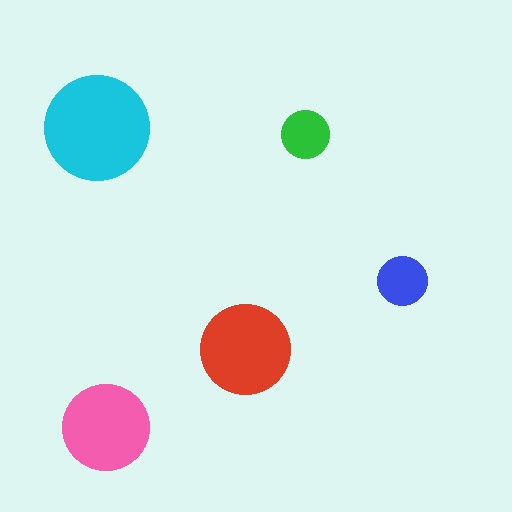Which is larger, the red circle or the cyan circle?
The cyan one.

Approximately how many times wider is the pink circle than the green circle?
About 2 times wider.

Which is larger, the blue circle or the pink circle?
The pink one.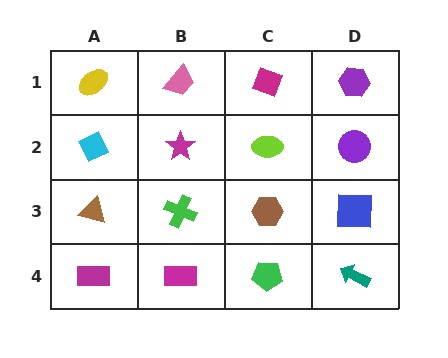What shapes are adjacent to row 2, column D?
A purple hexagon (row 1, column D), a blue square (row 3, column D), a lime ellipse (row 2, column C).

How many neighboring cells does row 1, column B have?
3.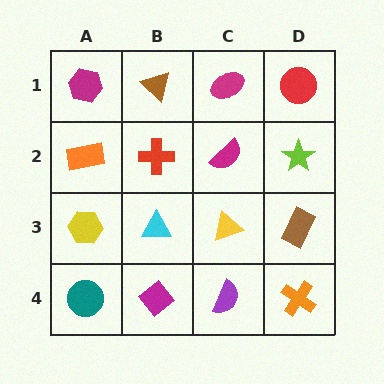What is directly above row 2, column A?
A magenta hexagon.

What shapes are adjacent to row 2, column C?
A magenta ellipse (row 1, column C), a yellow triangle (row 3, column C), a red cross (row 2, column B), a lime star (row 2, column D).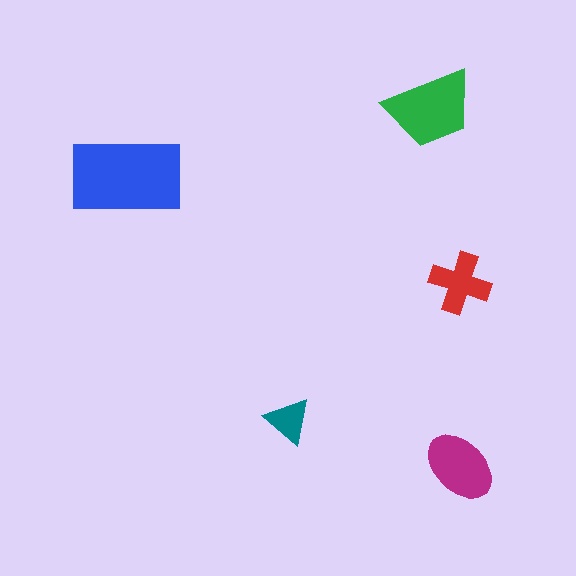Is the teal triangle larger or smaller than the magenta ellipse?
Smaller.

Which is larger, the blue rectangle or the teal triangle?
The blue rectangle.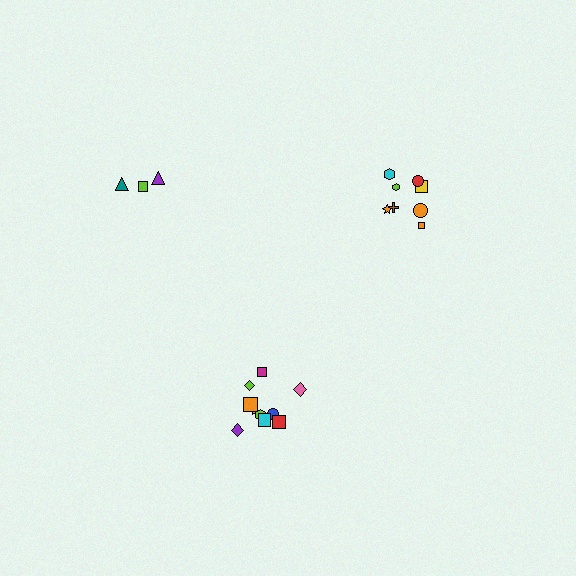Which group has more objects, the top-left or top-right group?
The top-right group.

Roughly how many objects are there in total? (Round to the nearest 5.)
Roughly 20 objects in total.